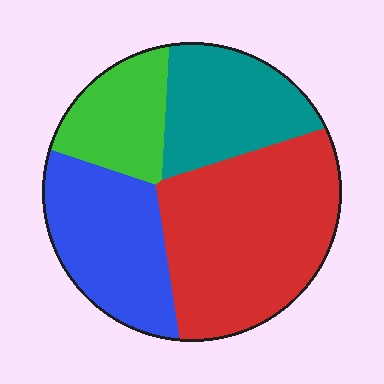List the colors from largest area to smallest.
From largest to smallest: red, blue, teal, green.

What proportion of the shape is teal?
Teal takes up about one fifth (1/5) of the shape.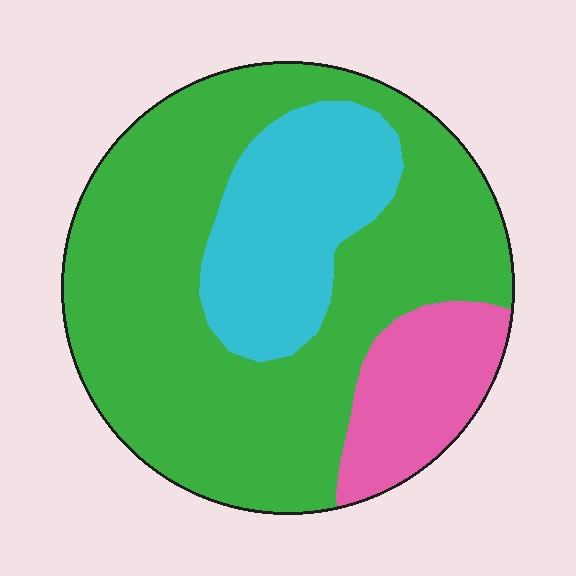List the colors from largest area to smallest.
From largest to smallest: green, cyan, pink.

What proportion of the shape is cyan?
Cyan covers around 20% of the shape.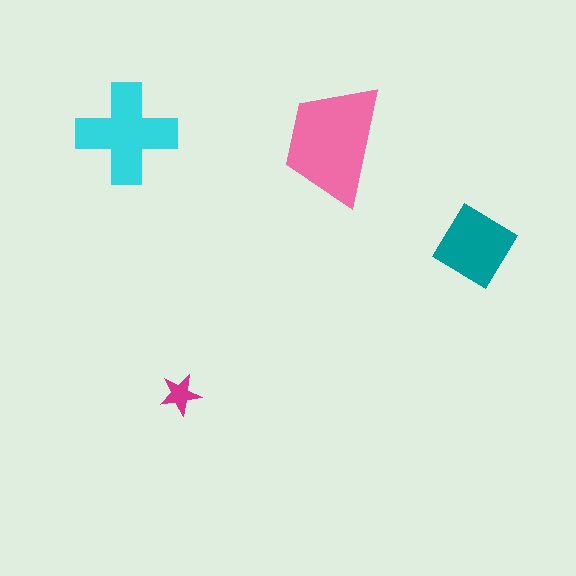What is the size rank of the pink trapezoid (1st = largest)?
1st.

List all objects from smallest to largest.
The magenta star, the teal diamond, the cyan cross, the pink trapezoid.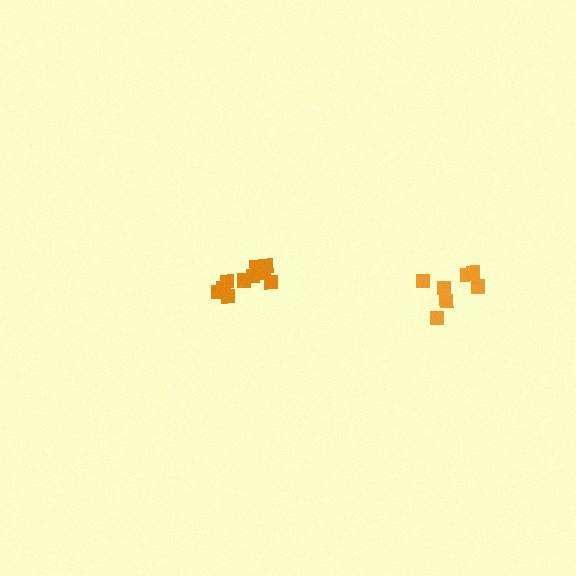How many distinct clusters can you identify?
There are 2 distinct clusters.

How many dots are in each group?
Group 1: 7 dots, Group 2: 10 dots (17 total).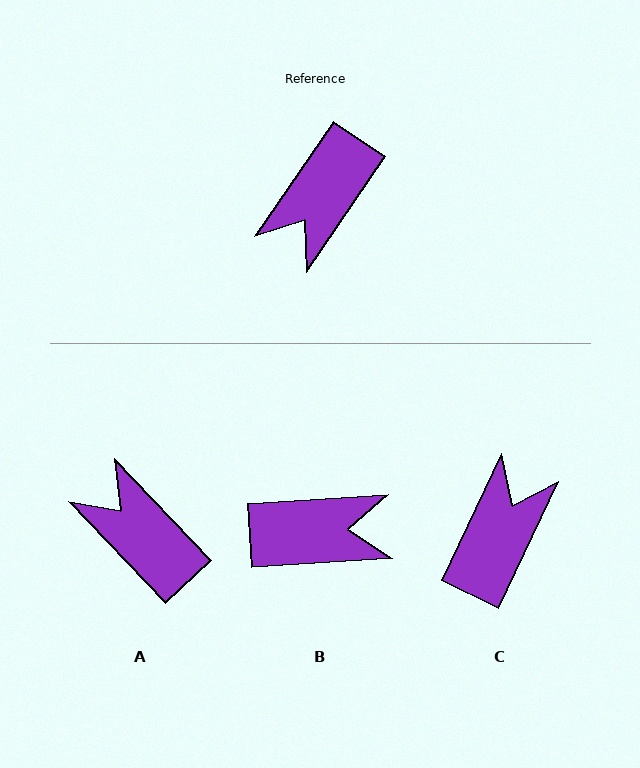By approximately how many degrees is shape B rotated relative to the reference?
Approximately 128 degrees counter-clockwise.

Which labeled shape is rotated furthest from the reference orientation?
C, about 171 degrees away.